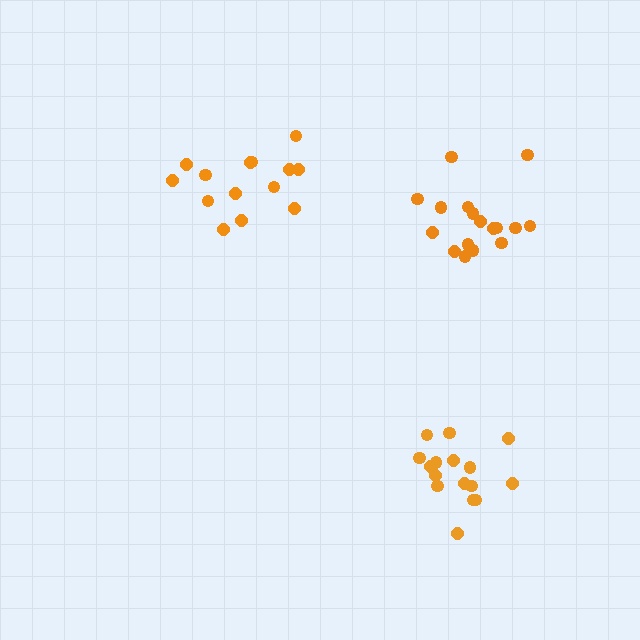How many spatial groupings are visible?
There are 3 spatial groupings.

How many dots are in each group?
Group 1: 17 dots, Group 2: 14 dots, Group 3: 16 dots (47 total).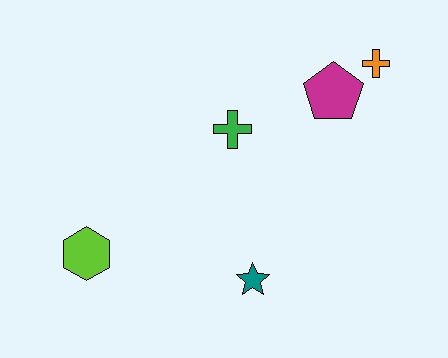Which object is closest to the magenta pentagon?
The orange cross is closest to the magenta pentagon.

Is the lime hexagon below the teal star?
No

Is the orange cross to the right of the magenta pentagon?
Yes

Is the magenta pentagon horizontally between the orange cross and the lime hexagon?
Yes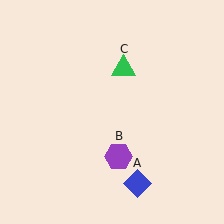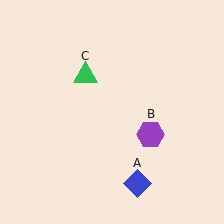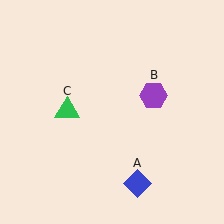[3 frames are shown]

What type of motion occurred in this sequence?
The purple hexagon (object B), green triangle (object C) rotated counterclockwise around the center of the scene.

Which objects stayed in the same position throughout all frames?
Blue diamond (object A) remained stationary.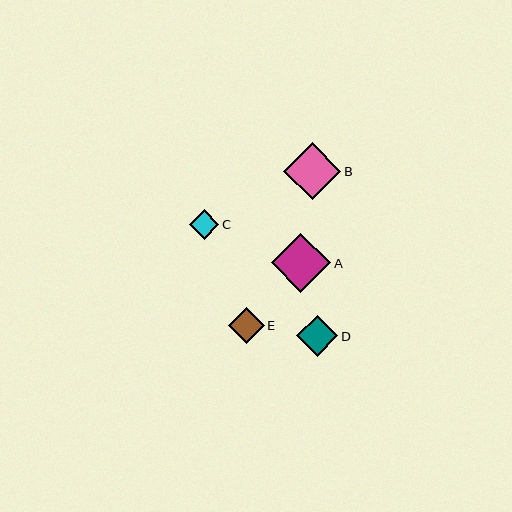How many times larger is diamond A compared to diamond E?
Diamond A is approximately 1.7 times the size of diamond E.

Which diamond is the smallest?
Diamond C is the smallest with a size of approximately 30 pixels.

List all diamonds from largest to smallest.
From largest to smallest: A, B, D, E, C.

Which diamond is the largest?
Diamond A is the largest with a size of approximately 59 pixels.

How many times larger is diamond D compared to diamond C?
Diamond D is approximately 1.4 times the size of diamond C.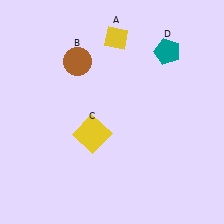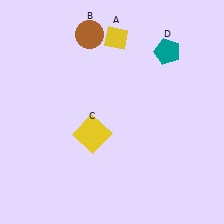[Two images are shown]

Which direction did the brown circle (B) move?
The brown circle (B) moved up.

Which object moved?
The brown circle (B) moved up.